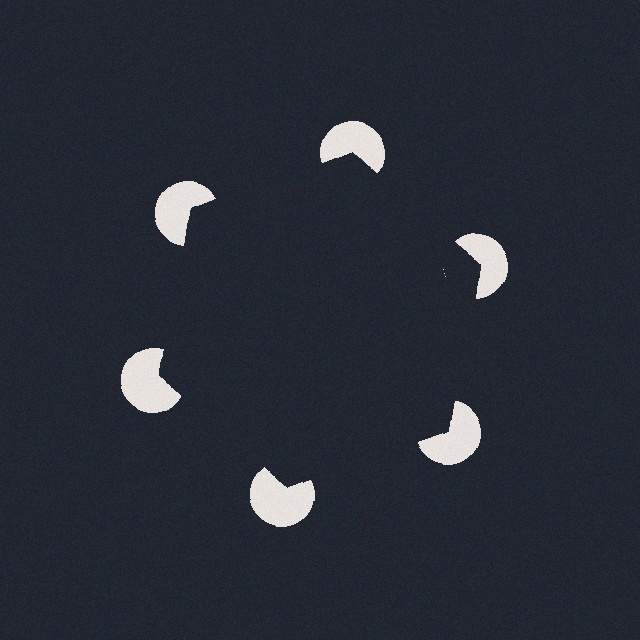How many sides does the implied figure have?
6 sides.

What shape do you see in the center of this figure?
An illusory hexagon — its edges are inferred from the aligned wedge cuts in the pac-man discs, not physically drawn.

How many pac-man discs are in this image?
There are 6 — one at each vertex of the illusory hexagon.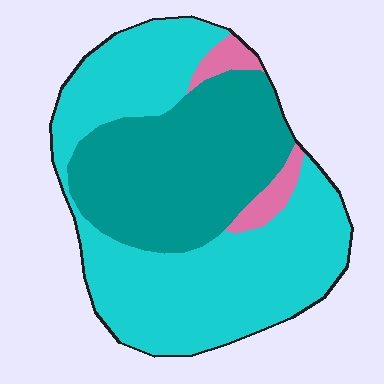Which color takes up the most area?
Cyan, at roughly 55%.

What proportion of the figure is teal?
Teal takes up between a third and a half of the figure.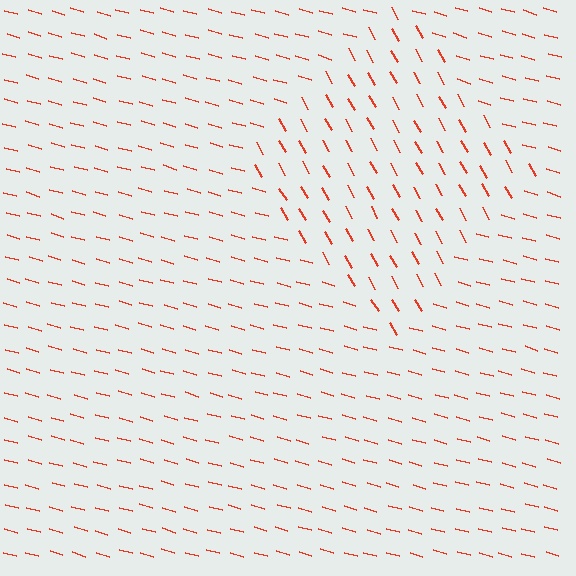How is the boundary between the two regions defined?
The boundary is defined purely by a change in line orientation (approximately 45 degrees difference). All lines are the same color and thickness.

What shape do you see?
I see a diamond.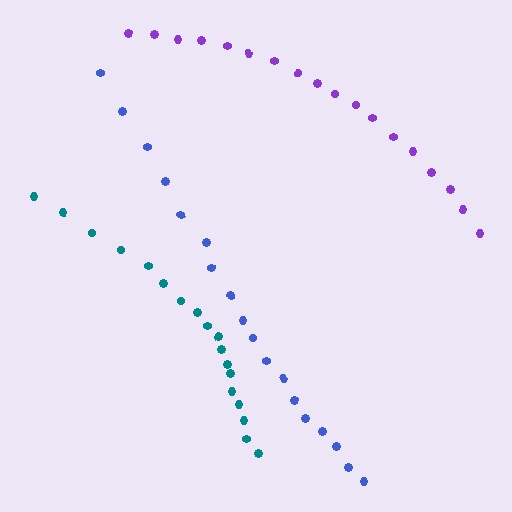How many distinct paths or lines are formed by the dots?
There are 3 distinct paths.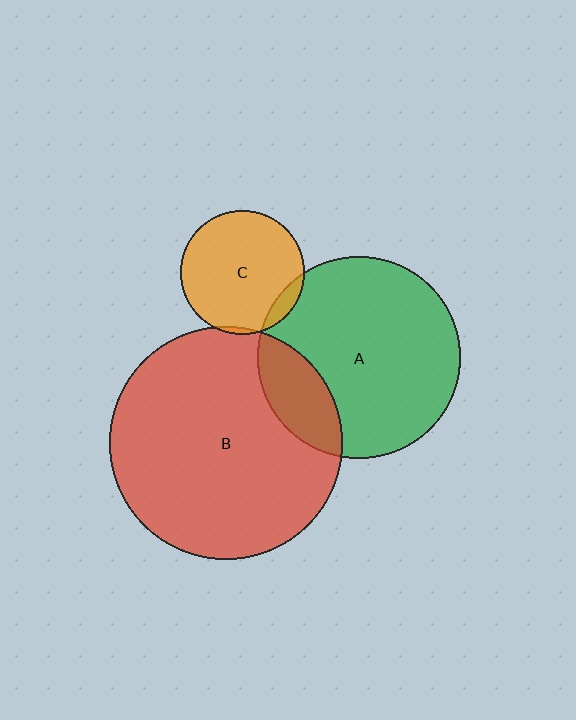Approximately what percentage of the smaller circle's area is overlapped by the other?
Approximately 20%.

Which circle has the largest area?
Circle B (red).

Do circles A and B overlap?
Yes.